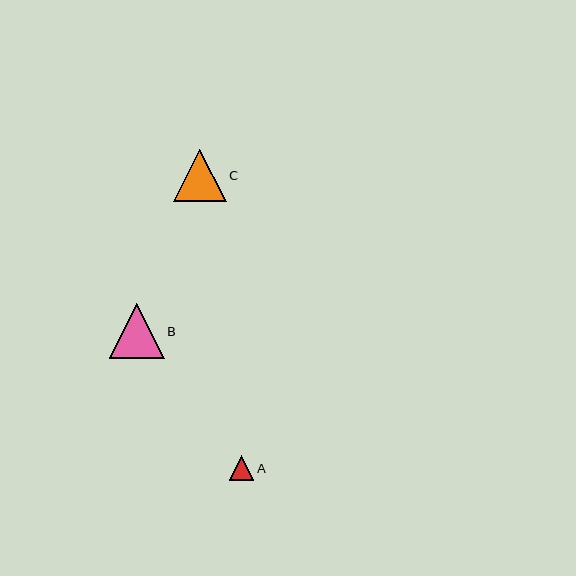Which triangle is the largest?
Triangle B is the largest with a size of approximately 55 pixels.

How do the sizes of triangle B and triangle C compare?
Triangle B and triangle C are approximately the same size.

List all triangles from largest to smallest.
From largest to smallest: B, C, A.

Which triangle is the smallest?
Triangle A is the smallest with a size of approximately 25 pixels.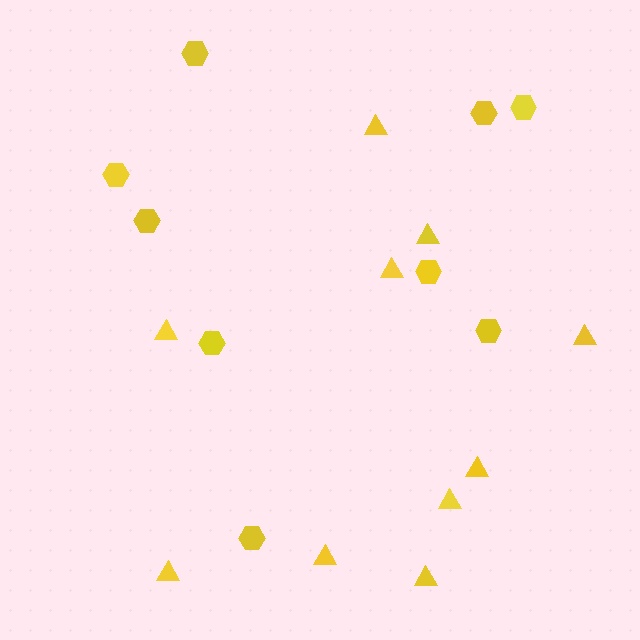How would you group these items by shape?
There are 2 groups: one group of hexagons (9) and one group of triangles (10).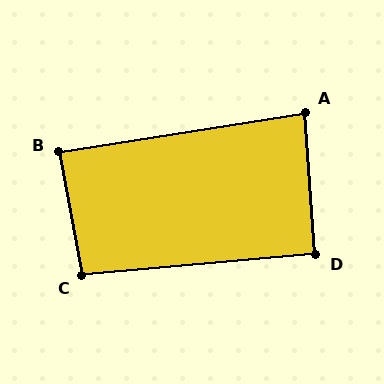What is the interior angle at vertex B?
Approximately 89 degrees (approximately right).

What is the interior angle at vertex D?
Approximately 91 degrees (approximately right).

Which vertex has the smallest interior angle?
A, at approximately 85 degrees.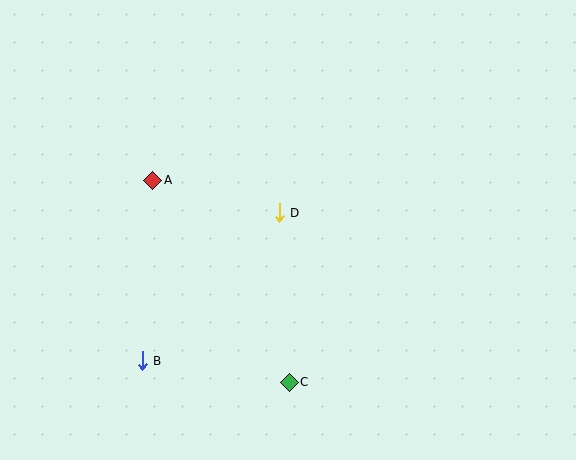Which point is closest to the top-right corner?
Point D is closest to the top-right corner.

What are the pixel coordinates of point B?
Point B is at (142, 361).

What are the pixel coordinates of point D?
Point D is at (279, 213).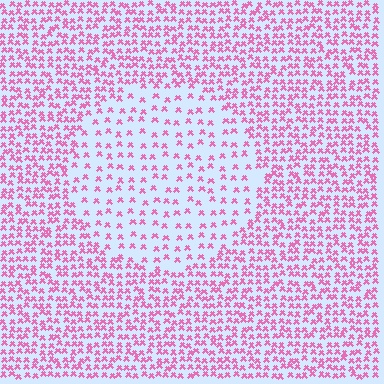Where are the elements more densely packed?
The elements are more densely packed outside the circle boundary.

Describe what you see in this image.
The image contains small pink elements arranged at two different densities. A circle-shaped region is visible where the elements are less densely packed than the surrounding area.